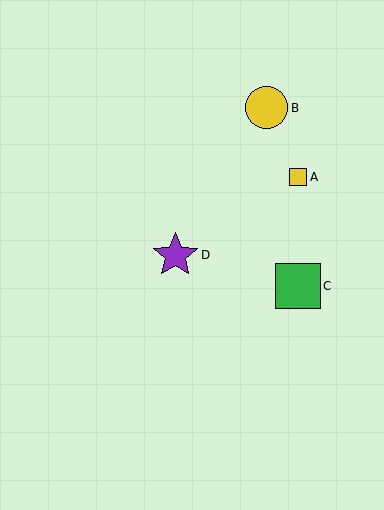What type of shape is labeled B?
Shape B is a yellow circle.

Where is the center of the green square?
The center of the green square is at (298, 286).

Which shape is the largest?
The purple star (labeled D) is the largest.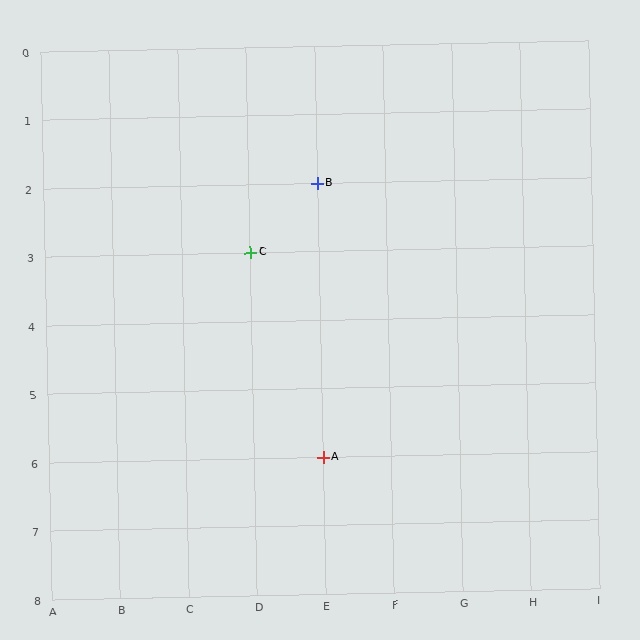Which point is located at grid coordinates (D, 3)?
Point C is at (D, 3).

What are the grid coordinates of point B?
Point B is at grid coordinates (E, 2).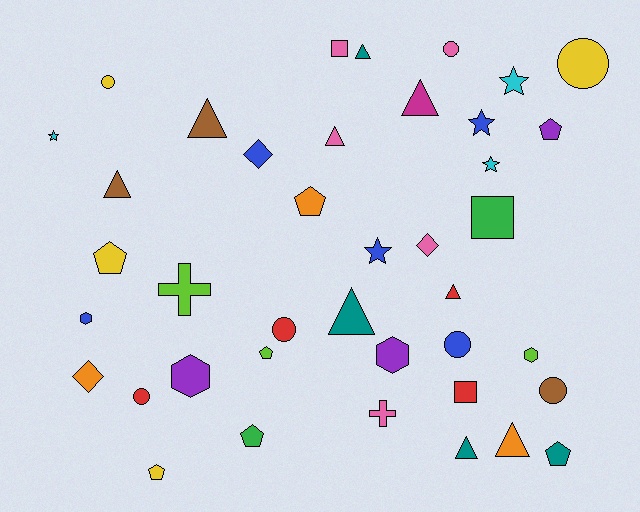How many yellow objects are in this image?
There are 4 yellow objects.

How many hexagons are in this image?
There are 4 hexagons.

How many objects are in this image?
There are 40 objects.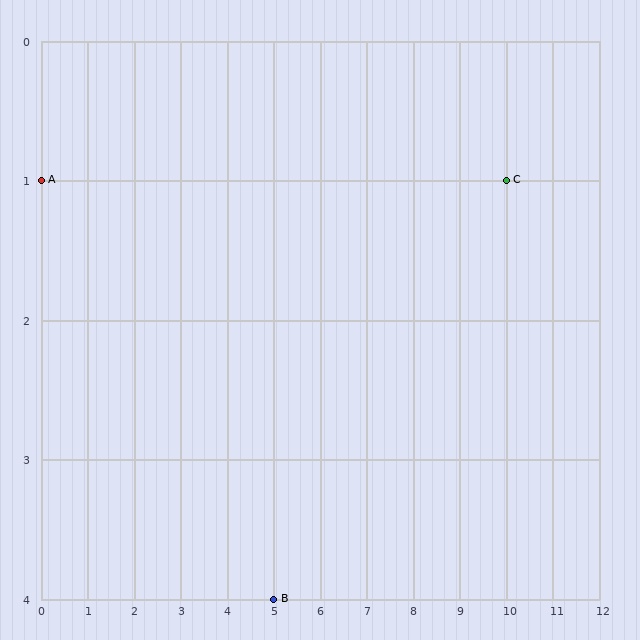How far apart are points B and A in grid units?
Points B and A are 5 columns and 3 rows apart (about 5.8 grid units diagonally).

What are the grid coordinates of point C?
Point C is at grid coordinates (10, 1).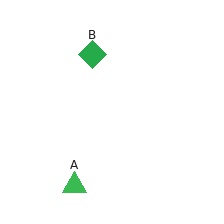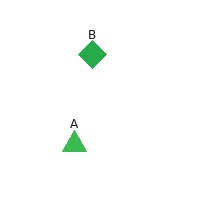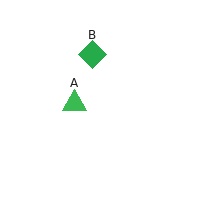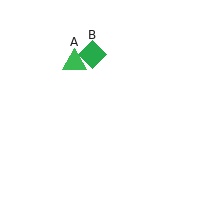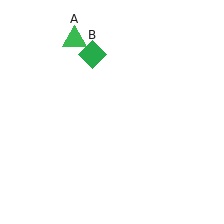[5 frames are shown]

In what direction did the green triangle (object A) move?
The green triangle (object A) moved up.